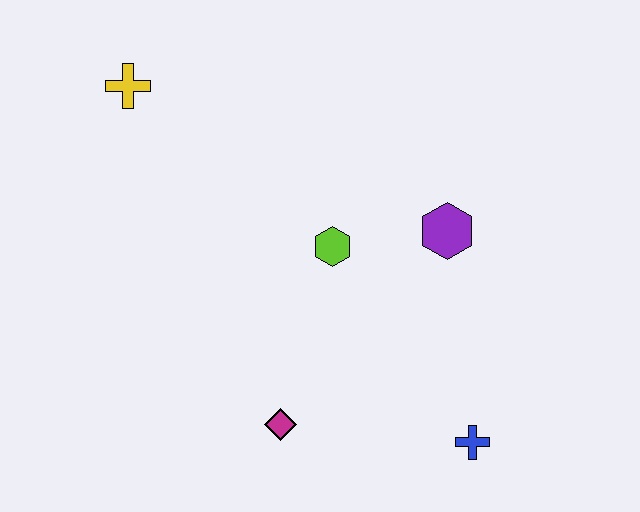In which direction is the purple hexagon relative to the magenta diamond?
The purple hexagon is above the magenta diamond.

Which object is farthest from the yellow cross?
The blue cross is farthest from the yellow cross.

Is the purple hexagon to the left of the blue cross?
Yes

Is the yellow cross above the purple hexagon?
Yes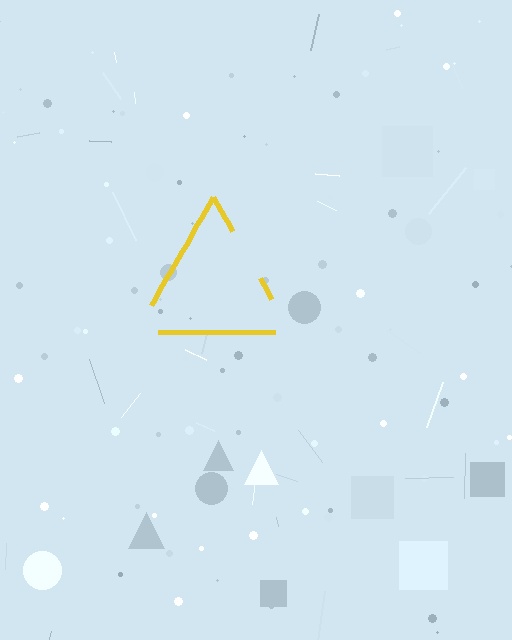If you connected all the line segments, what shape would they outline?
They would outline a triangle.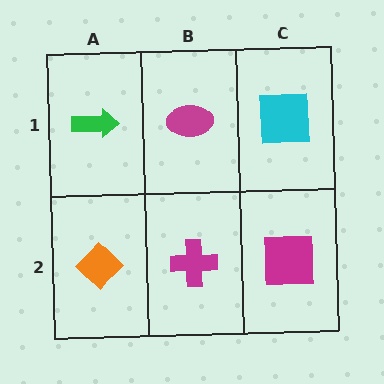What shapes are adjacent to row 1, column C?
A magenta square (row 2, column C), a magenta ellipse (row 1, column B).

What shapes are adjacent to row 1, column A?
An orange diamond (row 2, column A), a magenta ellipse (row 1, column B).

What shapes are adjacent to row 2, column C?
A cyan square (row 1, column C), a magenta cross (row 2, column B).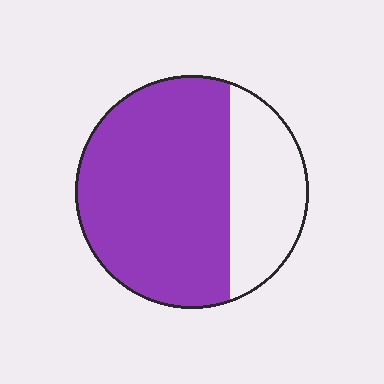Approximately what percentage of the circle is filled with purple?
Approximately 70%.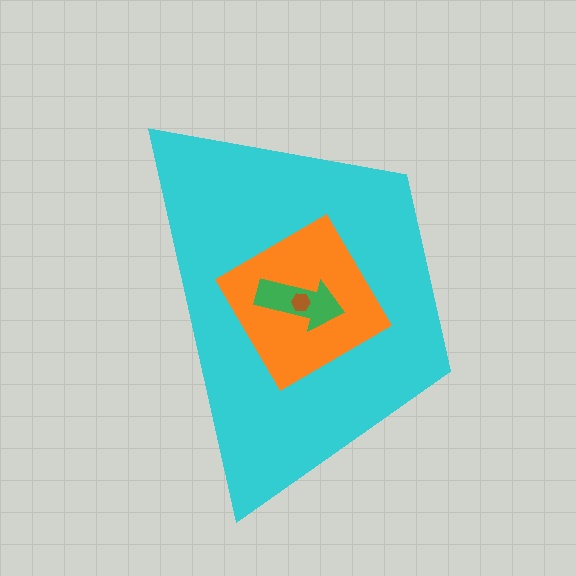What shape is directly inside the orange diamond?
The green arrow.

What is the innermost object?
The brown hexagon.